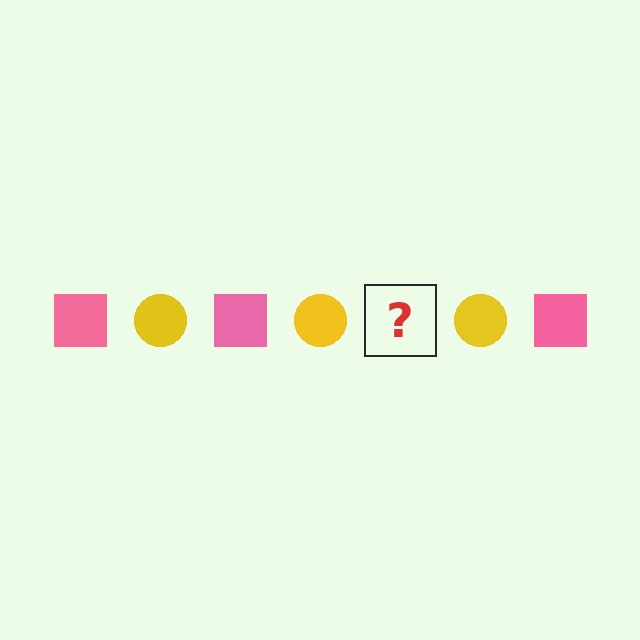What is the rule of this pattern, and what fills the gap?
The rule is that the pattern alternates between pink square and yellow circle. The gap should be filled with a pink square.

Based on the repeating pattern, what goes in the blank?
The blank should be a pink square.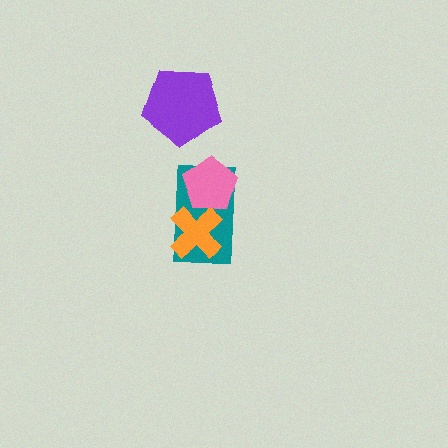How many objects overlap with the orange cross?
2 objects overlap with the orange cross.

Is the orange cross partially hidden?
Yes, it is partially covered by another shape.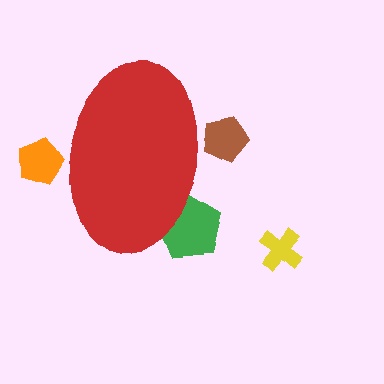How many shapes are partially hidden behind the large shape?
3 shapes are partially hidden.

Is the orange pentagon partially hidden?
Yes, the orange pentagon is partially hidden behind the red ellipse.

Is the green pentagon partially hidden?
Yes, the green pentagon is partially hidden behind the red ellipse.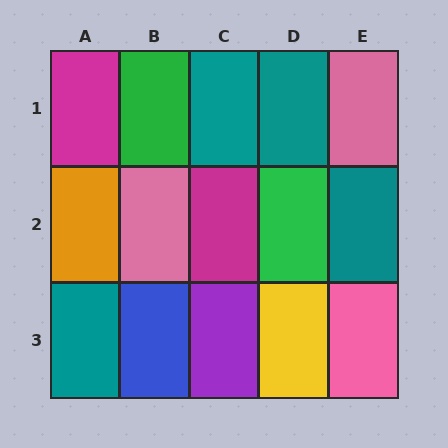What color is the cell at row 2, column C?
Magenta.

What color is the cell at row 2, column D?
Green.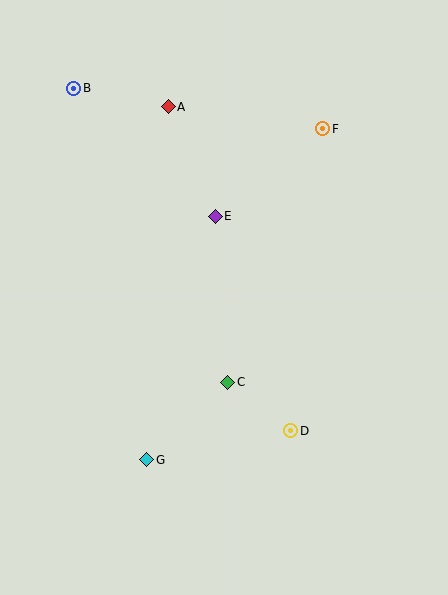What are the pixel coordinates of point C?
Point C is at (228, 382).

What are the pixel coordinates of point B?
Point B is at (74, 88).